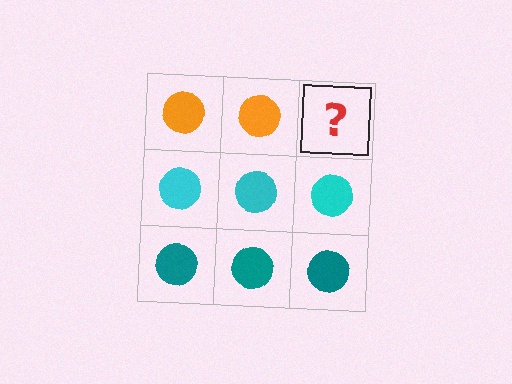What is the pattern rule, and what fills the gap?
The rule is that each row has a consistent color. The gap should be filled with an orange circle.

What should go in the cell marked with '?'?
The missing cell should contain an orange circle.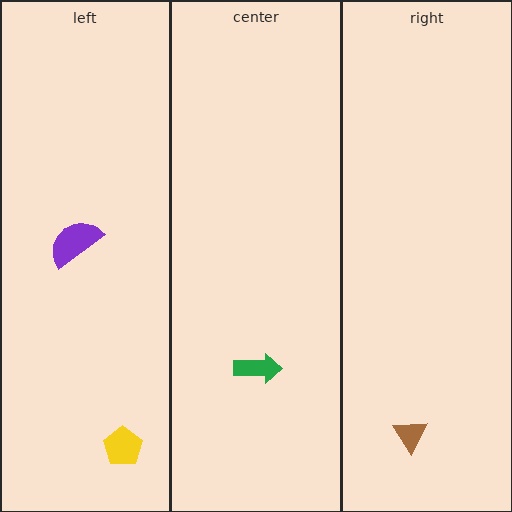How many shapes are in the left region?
2.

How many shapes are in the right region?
1.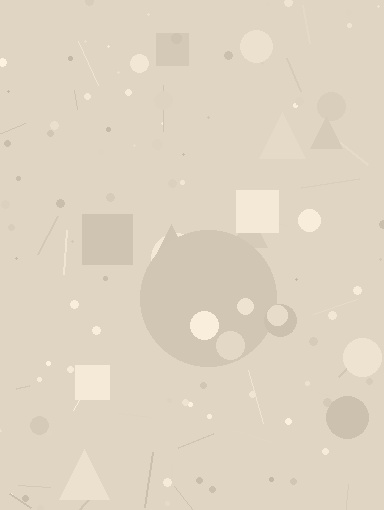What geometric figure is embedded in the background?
A circle is embedded in the background.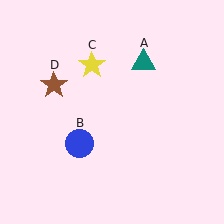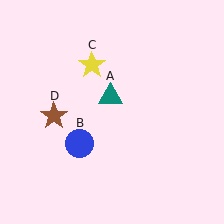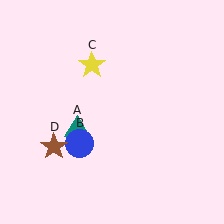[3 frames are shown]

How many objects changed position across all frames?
2 objects changed position: teal triangle (object A), brown star (object D).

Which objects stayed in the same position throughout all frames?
Blue circle (object B) and yellow star (object C) remained stationary.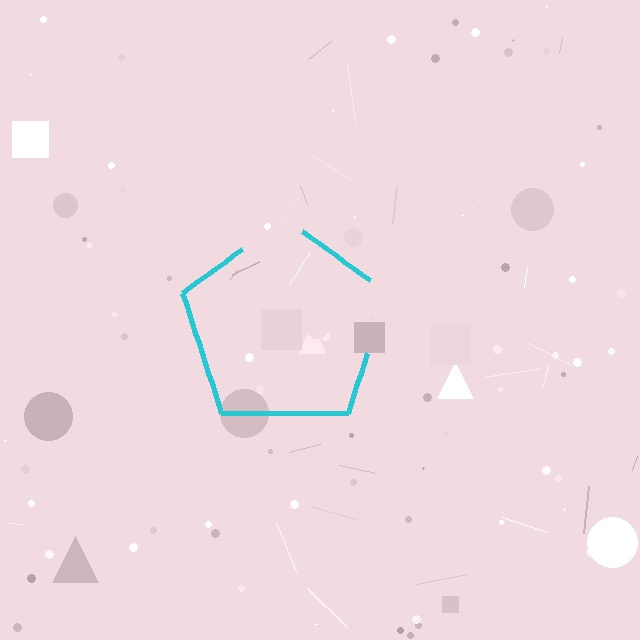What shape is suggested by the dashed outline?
The dashed outline suggests a pentagon.